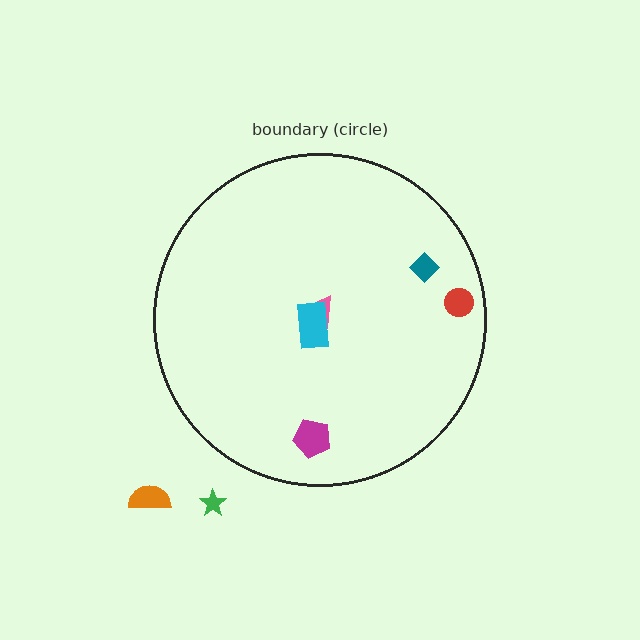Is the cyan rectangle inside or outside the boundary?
Inside.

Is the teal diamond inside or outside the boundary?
Inside.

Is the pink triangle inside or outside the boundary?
Inside.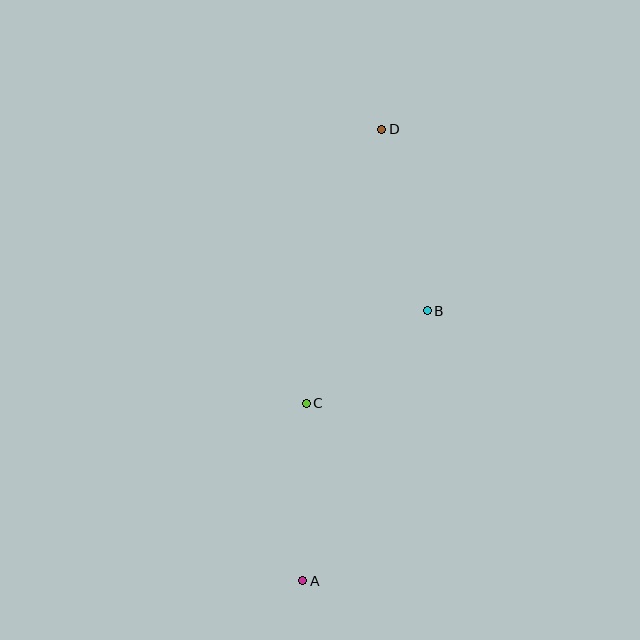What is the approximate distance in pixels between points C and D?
The distance between C and D is approximately 284 pixels.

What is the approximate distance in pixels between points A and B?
The distance between A and B is approximately 297 pixels.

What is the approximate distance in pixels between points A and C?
The distance between A and C is approximately 178 pixels.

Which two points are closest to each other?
Points B and C are closest to each other.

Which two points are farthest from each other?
Points A and D are farthest from each other.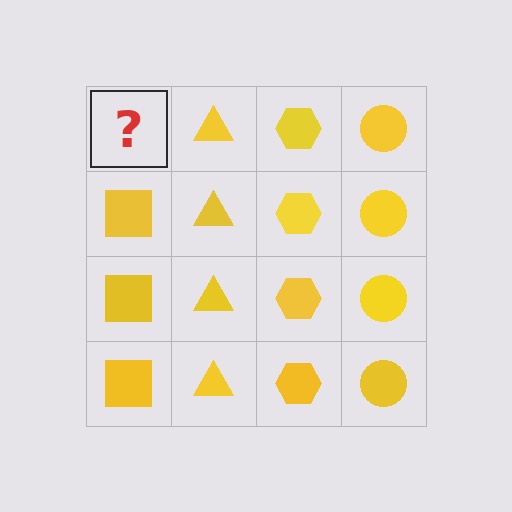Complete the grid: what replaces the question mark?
The question mark should be replaced with a yellow square.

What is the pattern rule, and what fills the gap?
The rule is that each column has a consistent shape. The gap should be filled with a yellow square.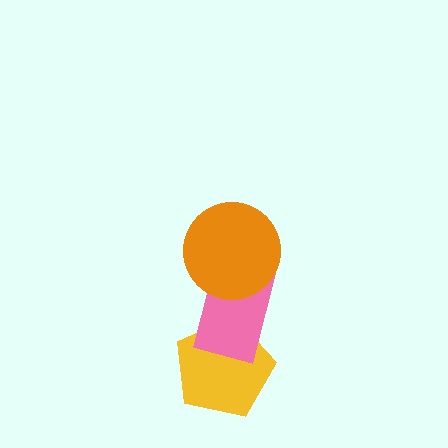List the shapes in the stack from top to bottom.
From top to bottom: the orange circle, the pink rectangle, the yellow pentagon.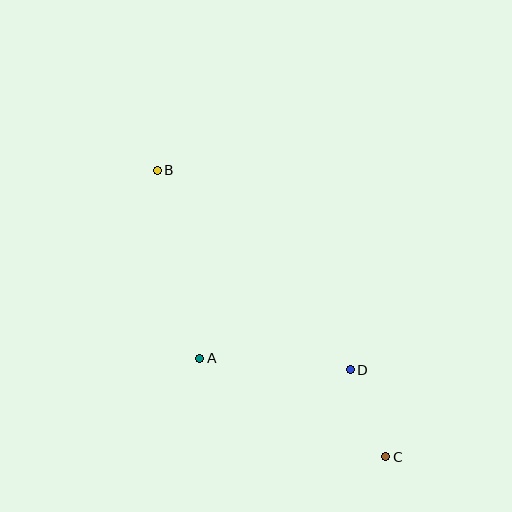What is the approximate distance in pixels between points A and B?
The distance between A and B is approximately 193 pixels.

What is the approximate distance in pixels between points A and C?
The distance between A and C is approximately 210 pixels.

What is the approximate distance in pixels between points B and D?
The distance between B and D is approximately 277 pixels.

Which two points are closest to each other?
Points C and D are closest to each other.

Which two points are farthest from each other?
Points B and C are farthest from each other.